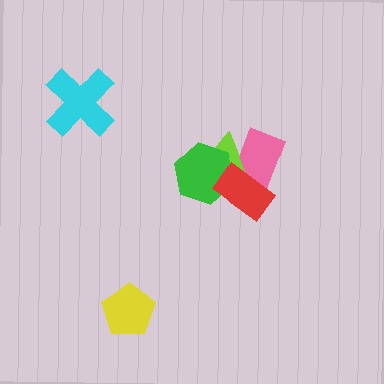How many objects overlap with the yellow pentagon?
0 objects overlap with the yellow pentagon.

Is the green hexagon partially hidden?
Yes, it is partially covered by another shape.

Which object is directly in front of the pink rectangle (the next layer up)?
The lime triangle is directly in front of the pink rectangle.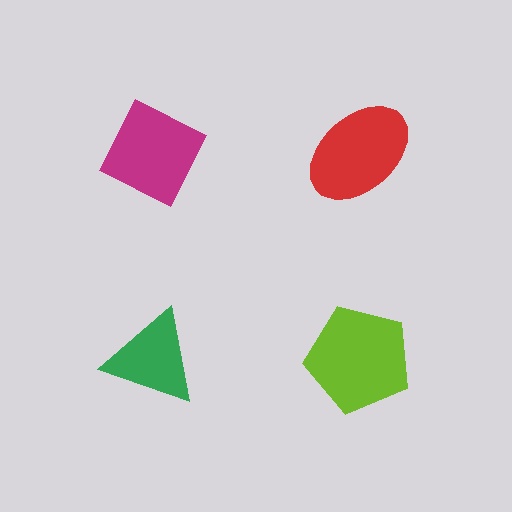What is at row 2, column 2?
A lime pentagon.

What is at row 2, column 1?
A green triangle.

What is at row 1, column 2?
A red ellipse.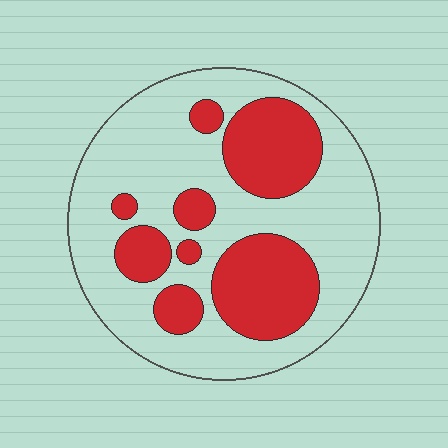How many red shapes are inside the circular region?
8.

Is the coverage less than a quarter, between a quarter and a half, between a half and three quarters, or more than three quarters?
Between a quarter and a half.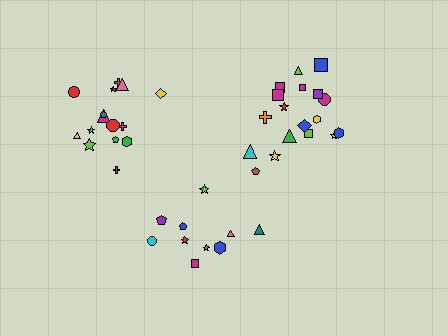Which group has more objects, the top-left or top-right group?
The top-right group.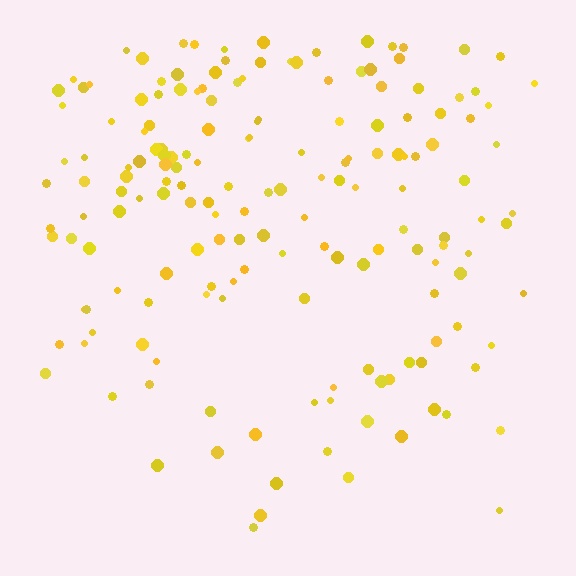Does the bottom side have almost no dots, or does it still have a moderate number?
Still a moderate number, just noticeably fewer than the top.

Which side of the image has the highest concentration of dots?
The top.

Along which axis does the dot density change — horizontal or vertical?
Vertical.